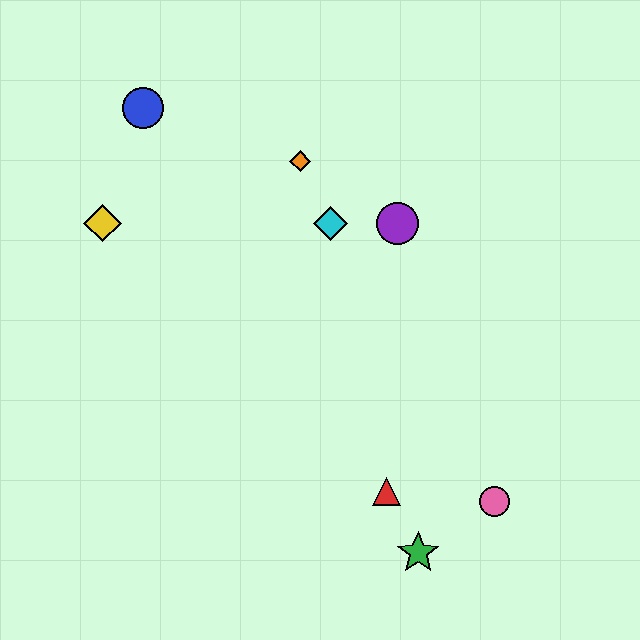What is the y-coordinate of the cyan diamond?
The cyan diamond is at y≈223.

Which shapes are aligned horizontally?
The yellow diamond, the purple circle, the cyan diamond are aligned horizontally.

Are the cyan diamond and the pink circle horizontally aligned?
No, the cyan diamond is at y≈223 and the pink circle is at y≈501.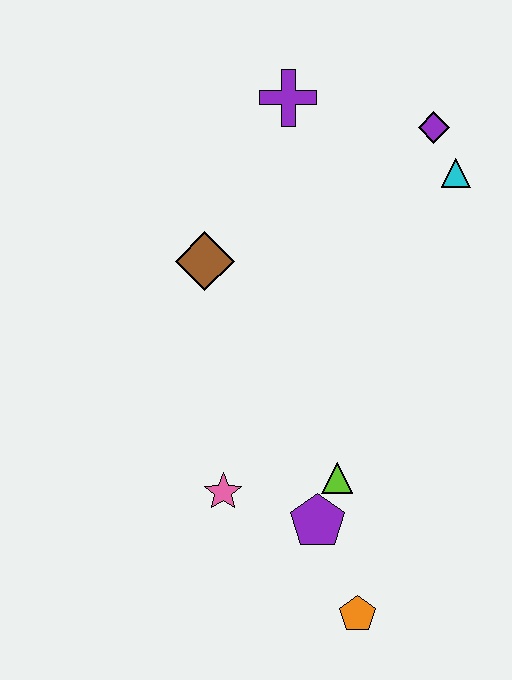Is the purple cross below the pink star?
No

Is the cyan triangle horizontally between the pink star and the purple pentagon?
No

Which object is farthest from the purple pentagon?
The purple cross is farthest from the purple pentagon.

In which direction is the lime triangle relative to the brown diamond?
The lime triangle is below the brown diamond.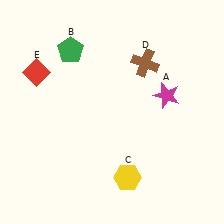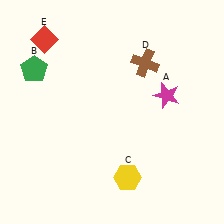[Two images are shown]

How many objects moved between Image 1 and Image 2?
2 objects moved between the two images.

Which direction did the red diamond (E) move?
The red diamond (E) moved up.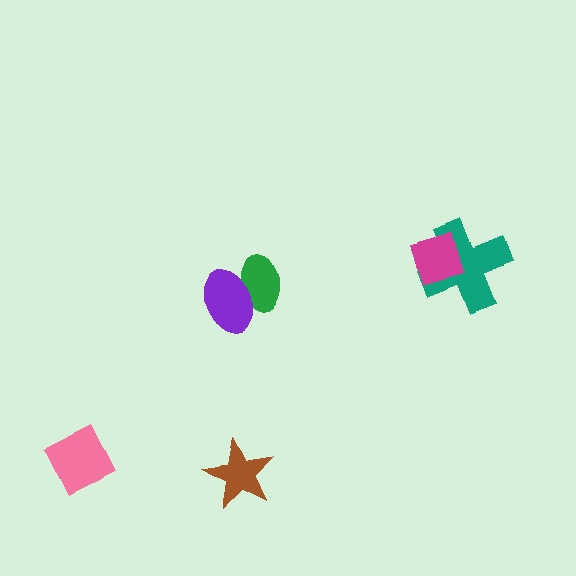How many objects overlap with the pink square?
0 objects overlap with the pink square.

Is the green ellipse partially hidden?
Yes, it is partially covered by another shape.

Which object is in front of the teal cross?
The magenta diamond is in front of the teal cross.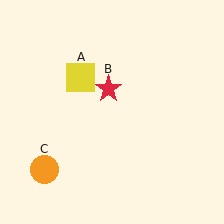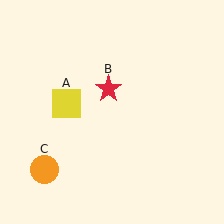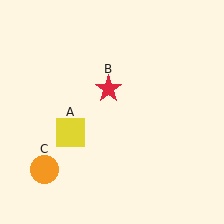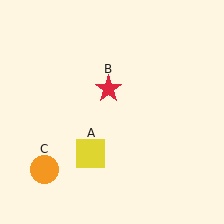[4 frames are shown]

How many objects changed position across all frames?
1 object changed position: yellow square (object A).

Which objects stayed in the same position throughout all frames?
Red star (object B) and orange circle (object C) remained stationary.